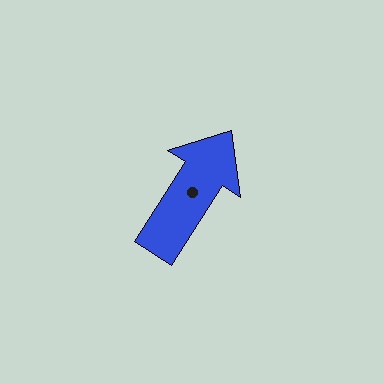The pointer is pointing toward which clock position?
Roughly 1 o'clock.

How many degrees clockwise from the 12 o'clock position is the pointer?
Approximately 33 degrees.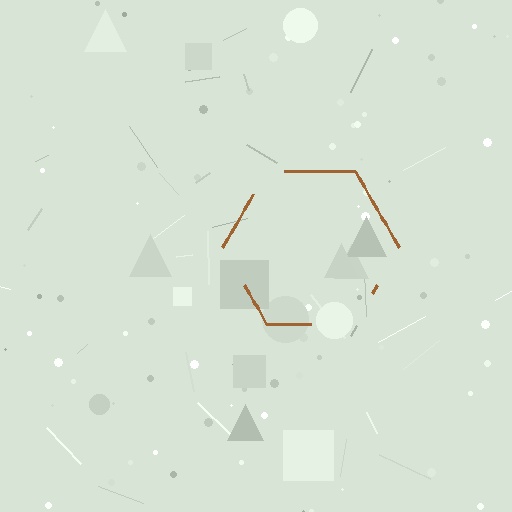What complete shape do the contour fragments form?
The contour fragments form a hexagon.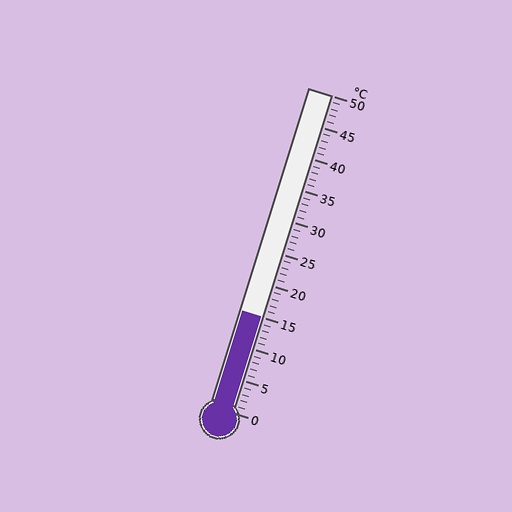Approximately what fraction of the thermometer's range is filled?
The thermometer is filled to approximately 30% of its range.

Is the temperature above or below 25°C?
The temperature is below 25°C.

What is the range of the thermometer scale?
The thermometer scale ranges from 0°C to 50°C.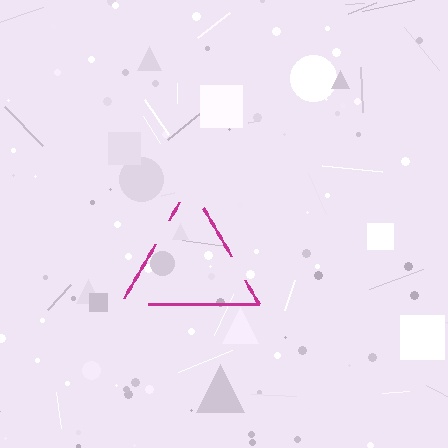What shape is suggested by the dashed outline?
The dashed outline suggests a triangle.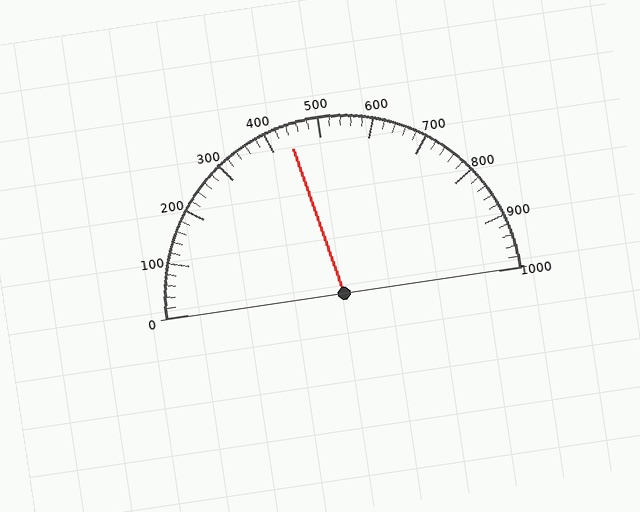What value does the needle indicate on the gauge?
The needle indicates approximately 440.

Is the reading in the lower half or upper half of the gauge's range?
The reading is in the lower half of the range (0 to 1000).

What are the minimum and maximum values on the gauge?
The gauge ranges from 0 to 1000.